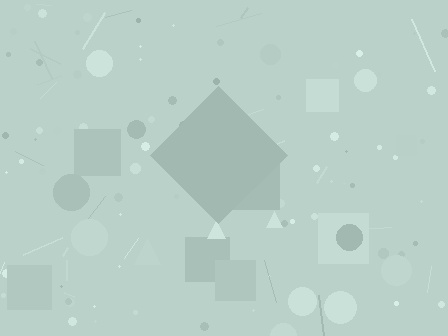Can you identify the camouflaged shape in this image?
The camouflaged shape is a diamond.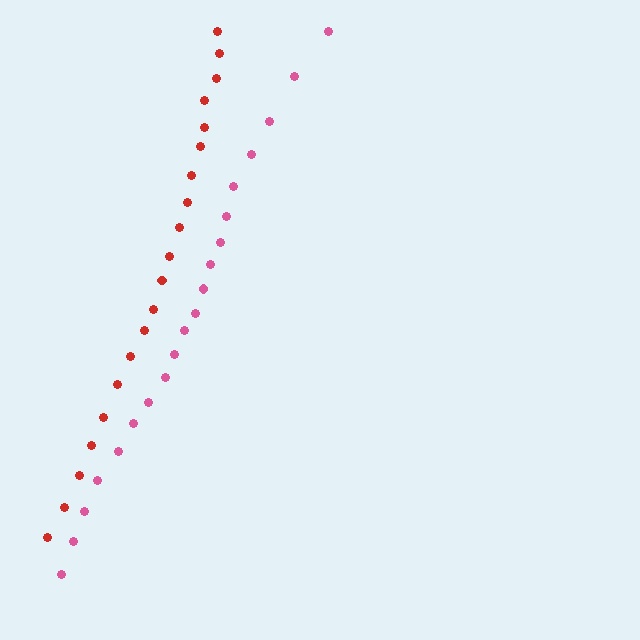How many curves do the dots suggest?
There are 2 distinct paths.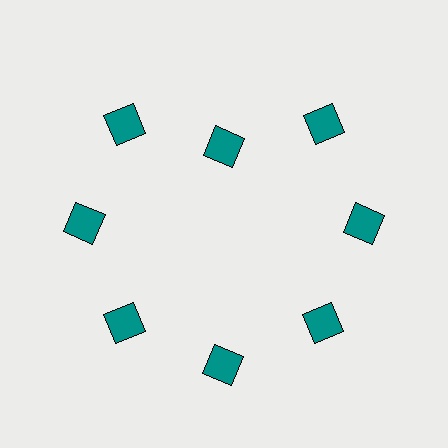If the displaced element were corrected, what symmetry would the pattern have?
It would have 8-fold rotational symmetry — the pattern would map onto itself every 45 degrees.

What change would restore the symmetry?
The symmetry would be restored by moving it outward, back onto the ring so that all 8 diamonds sit at equal angles and equal distance from the center.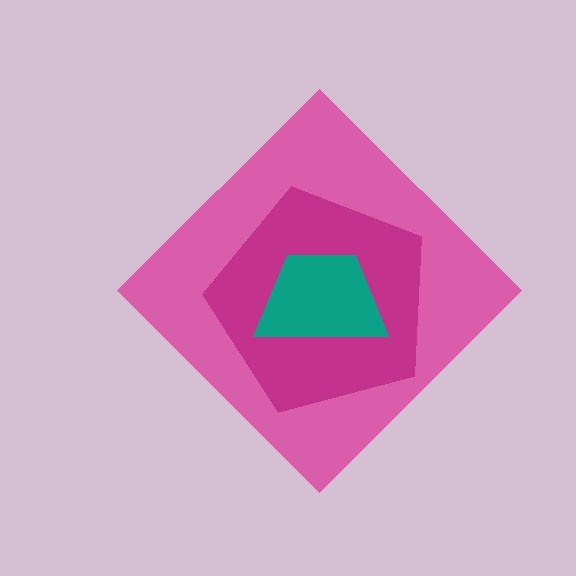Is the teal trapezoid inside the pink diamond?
Yes.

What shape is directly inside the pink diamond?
The magenta pentagon.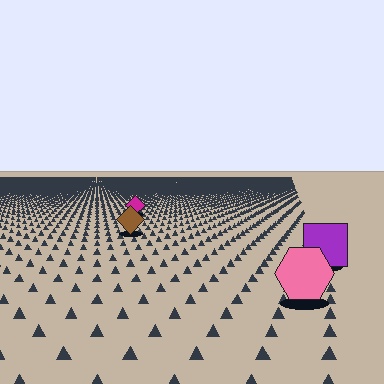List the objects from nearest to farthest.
From nearest to farthest: the pink hexagon, the purple square, the brown diamond, the magenta diamond.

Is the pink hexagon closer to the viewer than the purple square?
Yes. The pink hexagon is closer — you can tell from the texture gradient: the ground texture is coarser near it.